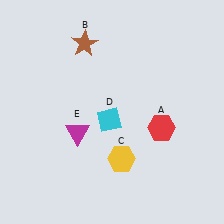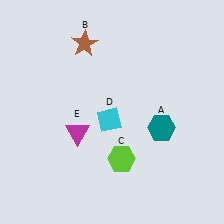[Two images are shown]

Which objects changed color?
A changed from red to teal. C changed from yellow to lime.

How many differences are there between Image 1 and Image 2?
There are 2 differences between the two images.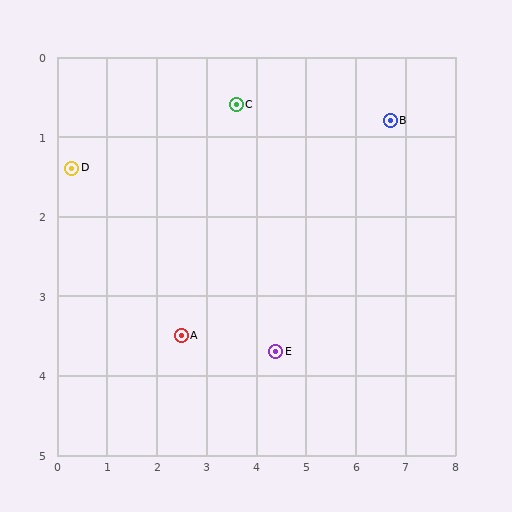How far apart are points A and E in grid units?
Points A and E are about 1.9 grid units apart.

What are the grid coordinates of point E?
Point E is at approximately (4.4, 3.7).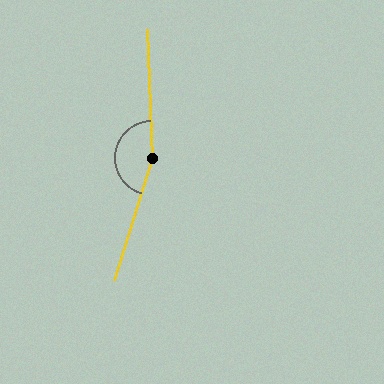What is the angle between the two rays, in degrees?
Approximately 160 degrees.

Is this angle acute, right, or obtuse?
It is obtuse.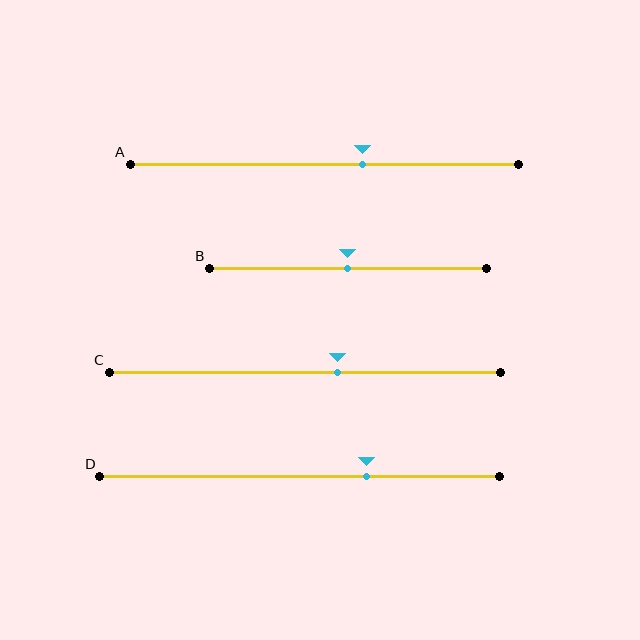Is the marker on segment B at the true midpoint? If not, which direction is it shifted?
Yes, the marker on segment B is at the true midpoint.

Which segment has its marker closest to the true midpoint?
Segment B has its marker closest to the true midpoint.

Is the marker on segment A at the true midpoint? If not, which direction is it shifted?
No, the marker on segment A is shifted to the right by about 10% of the segment length.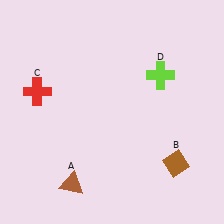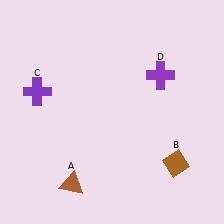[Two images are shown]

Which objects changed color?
C changed from red to purple. D changed from lime to purple.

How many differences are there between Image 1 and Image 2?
There are 2 differences between the two images.